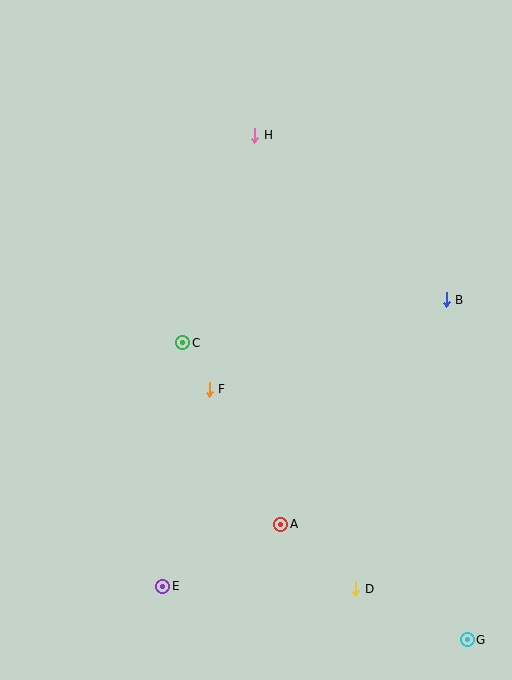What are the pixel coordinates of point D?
Point D is at (356, 589).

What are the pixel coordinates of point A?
Point A is at (280, 524).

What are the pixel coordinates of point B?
Point B is at (446, 300).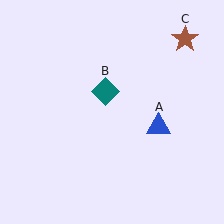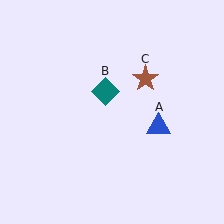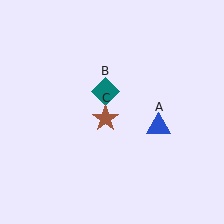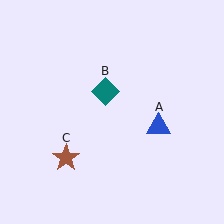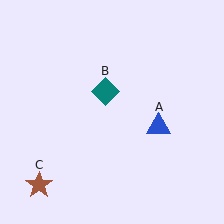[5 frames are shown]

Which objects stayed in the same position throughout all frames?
Blue triangle (object A) and teal diamond (object B) remained stationary.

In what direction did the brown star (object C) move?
The brown star (object C) moved down and to the left.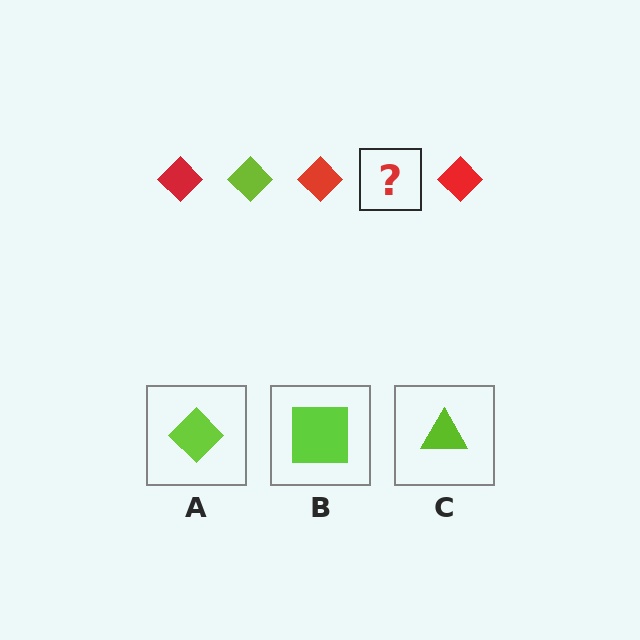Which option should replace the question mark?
Option A.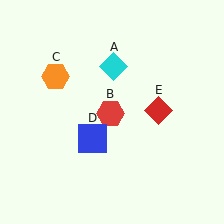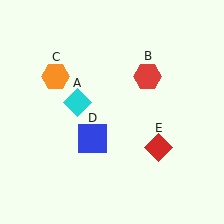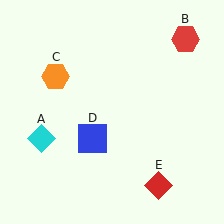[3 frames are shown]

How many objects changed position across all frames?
3 objects changed position: cyan diamond (object A), red hexagon (object B), red diamond (object E).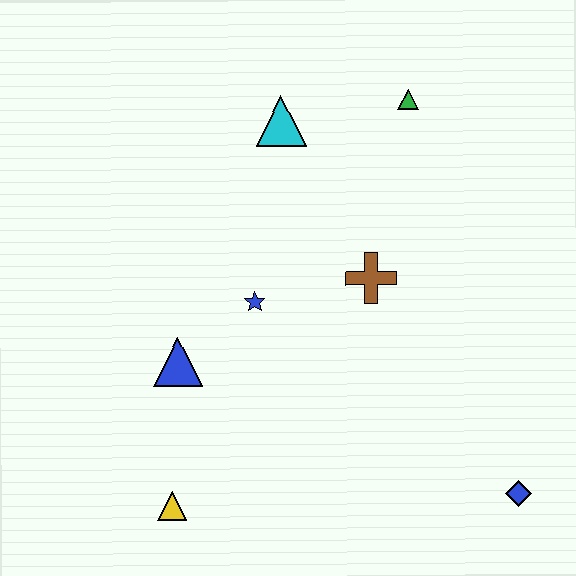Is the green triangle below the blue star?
No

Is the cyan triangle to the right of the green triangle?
No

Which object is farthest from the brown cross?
The yellow triangle is farthest from the brown cross.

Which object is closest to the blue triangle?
The blue star is closest to the blue triangle.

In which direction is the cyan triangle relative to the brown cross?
The cyan triangle is above the brown cross.